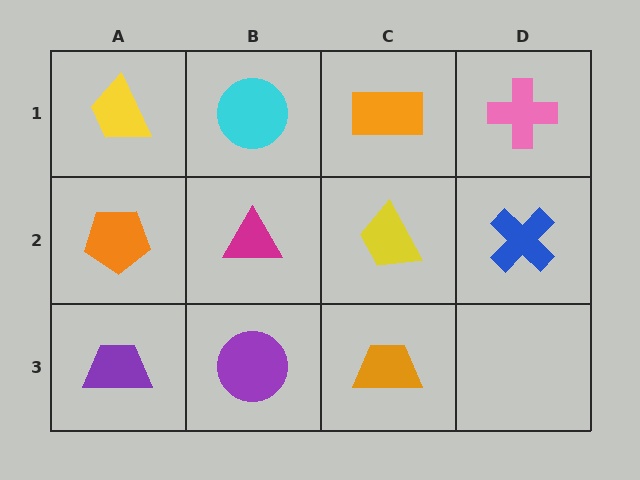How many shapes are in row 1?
4 shapes.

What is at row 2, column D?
A blue cross.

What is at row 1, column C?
An orange rectangle.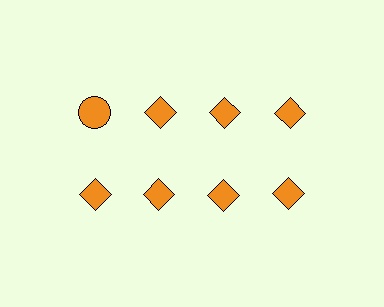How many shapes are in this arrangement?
There are 8 shapes arranged in a grid pattern.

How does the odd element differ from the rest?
It has a different shape: circle instead of diamond.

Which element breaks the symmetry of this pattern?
The orange circle in the top row, leftmost column breaks the symmetry. All other shapes are orange diamonds.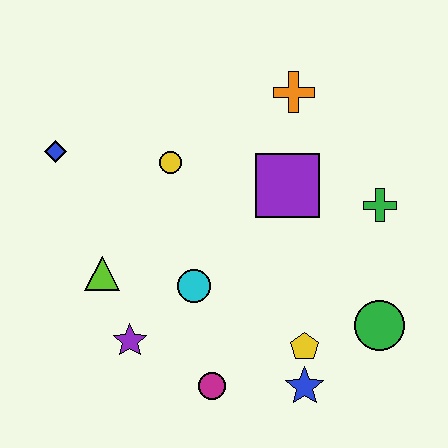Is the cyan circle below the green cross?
Yes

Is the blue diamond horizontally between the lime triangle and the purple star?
No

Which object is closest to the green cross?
The purple square is closest to the green cross.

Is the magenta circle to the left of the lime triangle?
No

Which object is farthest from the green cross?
The blue diamond is farthest from the green cross.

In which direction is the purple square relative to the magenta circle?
The purple square is above the magenta circle.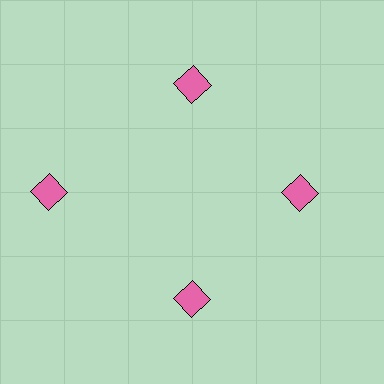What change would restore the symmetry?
The symmetry would be restored by moving it inward, back onto the ring so that all 4 diamonds sit at equal angles and equal distance from the center.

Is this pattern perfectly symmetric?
No. The 4 pink diamonds are arranged in a ring, but one element near the 9 o'clock position is pushed outward from the center, breaking the 4-fold rotational symmetry.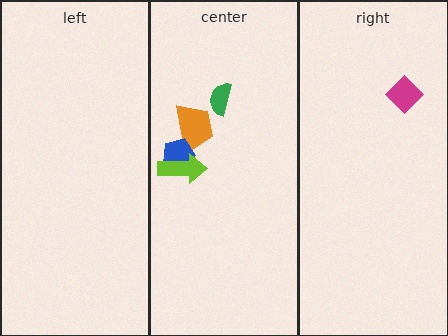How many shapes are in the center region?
4.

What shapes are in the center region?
The orange trapezoid, the blue pentagon, the lime arrow, the green semicircle.